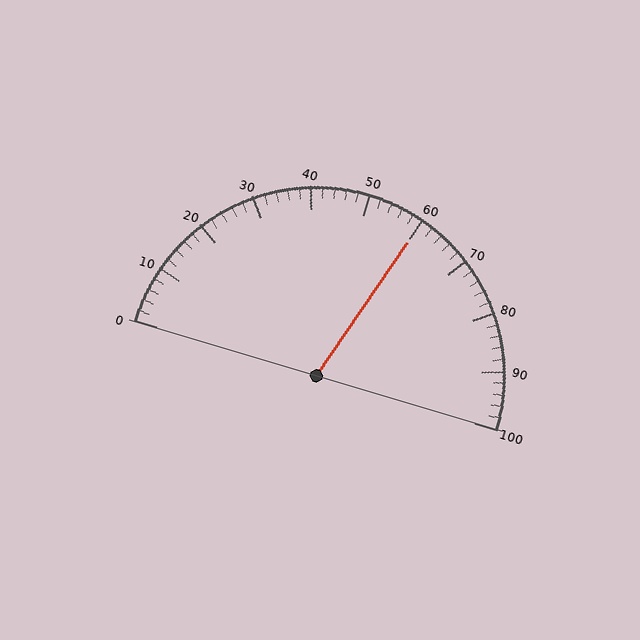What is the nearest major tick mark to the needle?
The nearest major tick mark is 60.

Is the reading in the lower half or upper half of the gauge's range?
The reading is in the upper half of the range (0 to 100).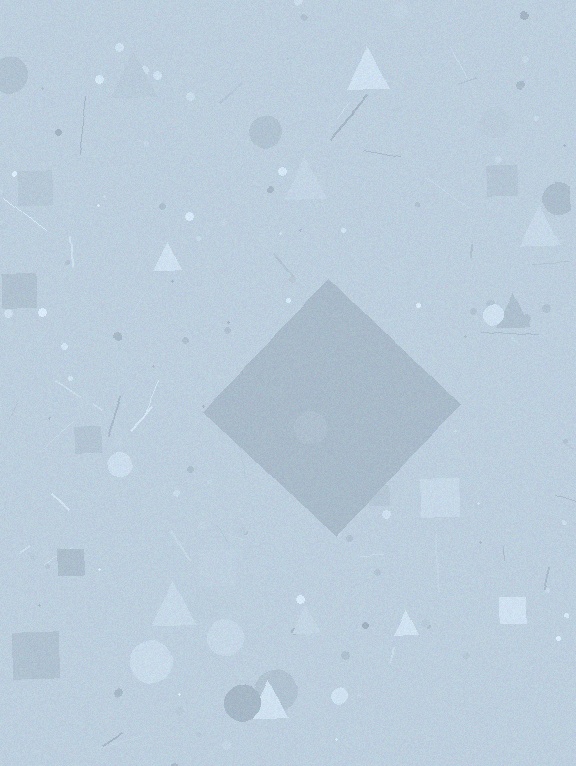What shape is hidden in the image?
A diamond is hidden in the image.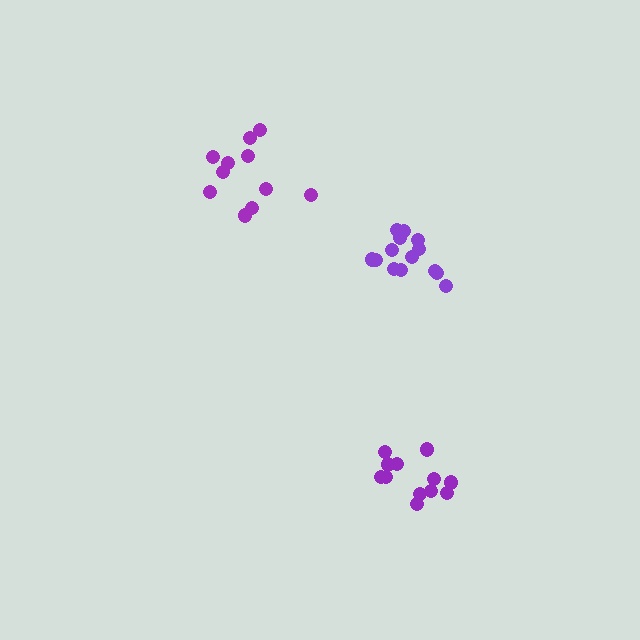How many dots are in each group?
Group 1: 12 dots, Group 2: 14 dots, Group 3: 11 dots (37 total).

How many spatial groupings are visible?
There are 3 spatial groupings.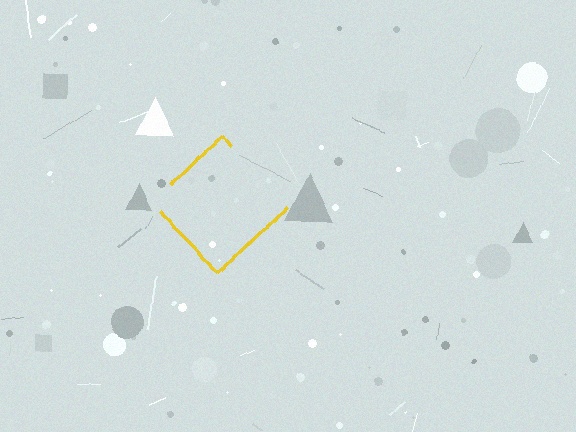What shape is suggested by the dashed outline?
The dashed outline suggests a diamond.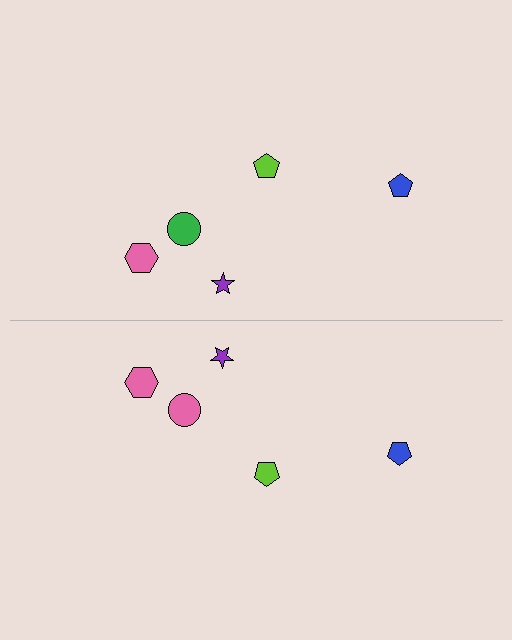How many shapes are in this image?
There are 10 shapes in this image.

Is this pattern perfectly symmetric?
No, the pattern is not perfectly symmetric. The pink circle on the bottom side breaks the symmetry — its mirror counterpart is green.